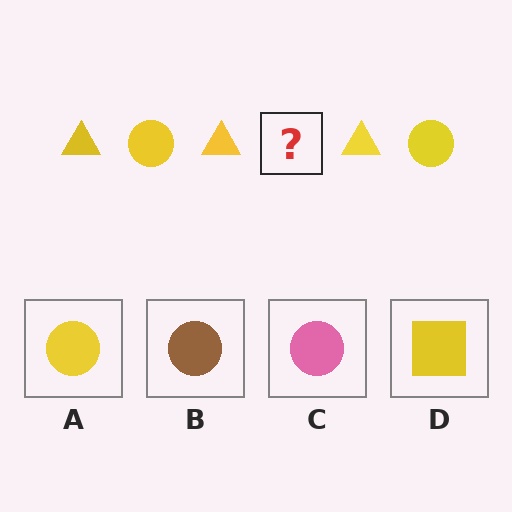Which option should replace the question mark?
Option A.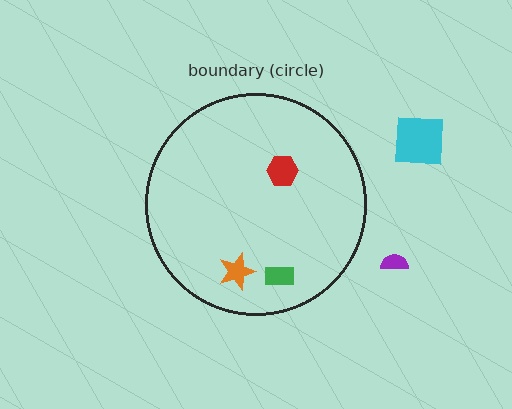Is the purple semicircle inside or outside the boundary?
Outside.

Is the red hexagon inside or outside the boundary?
Inside.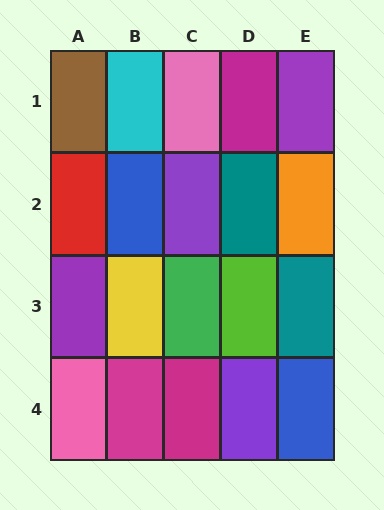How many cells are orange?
1 cell is orange.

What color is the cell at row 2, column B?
Blue.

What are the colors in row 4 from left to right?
Pink, magenta, magenta, purple, blue.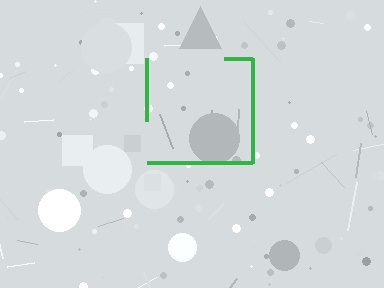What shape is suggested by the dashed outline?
The dashed outline suggests a square.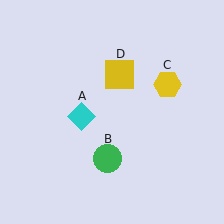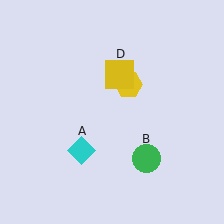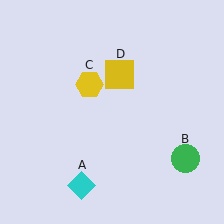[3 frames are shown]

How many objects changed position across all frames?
3 objects changed position: cyan diamond (object A), green circle (object B), yellow hexagon (object C).